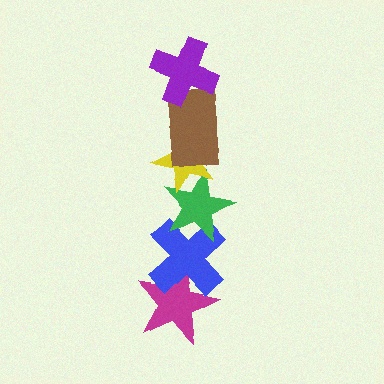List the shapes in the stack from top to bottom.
From top to bottom: the purple cross, the brown rectangle, the yellow star, the green star, the blue cross, the magenta star.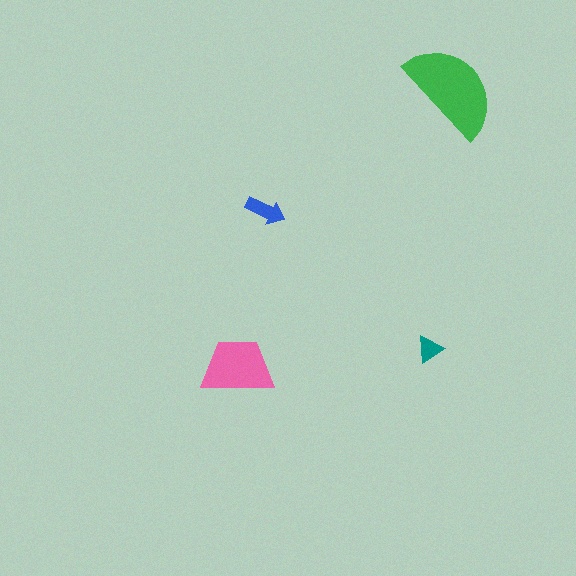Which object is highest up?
The green semicircle is topmost.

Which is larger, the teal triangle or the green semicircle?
The green semicircle.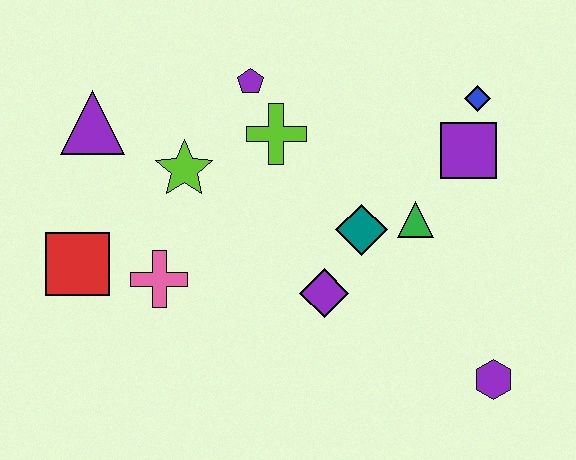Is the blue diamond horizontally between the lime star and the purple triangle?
No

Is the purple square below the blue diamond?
Yes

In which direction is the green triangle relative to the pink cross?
The green triangle is to the right of the pink cross.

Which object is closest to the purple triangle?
The lime star is closest to the purple triangle.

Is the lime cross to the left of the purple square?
Yes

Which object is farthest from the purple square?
The red square is farthest from the purple square.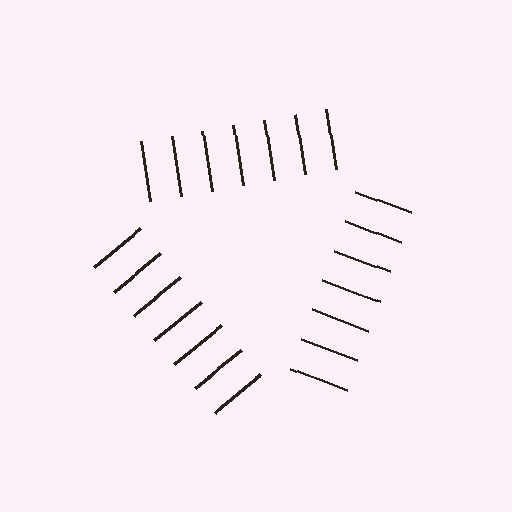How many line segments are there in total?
21 — 7 along each of the 3 edges.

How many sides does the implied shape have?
3 sides — the line-ends trace a triangle.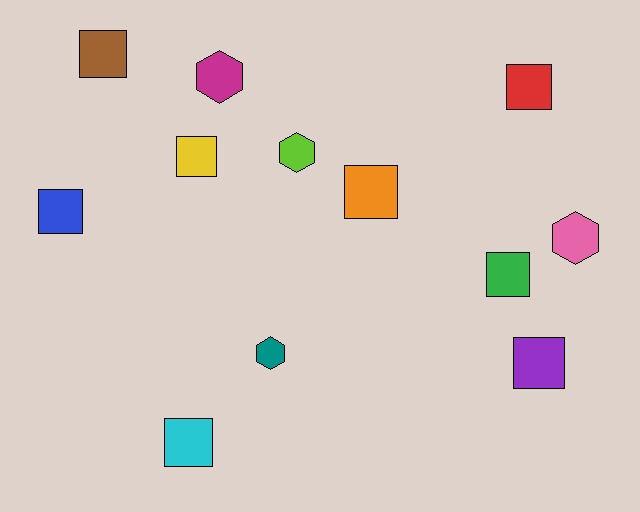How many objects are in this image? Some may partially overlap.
There are 12 objects.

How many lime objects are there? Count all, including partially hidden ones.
There is 1 lime object.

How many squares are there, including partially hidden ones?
There are 8 squares.